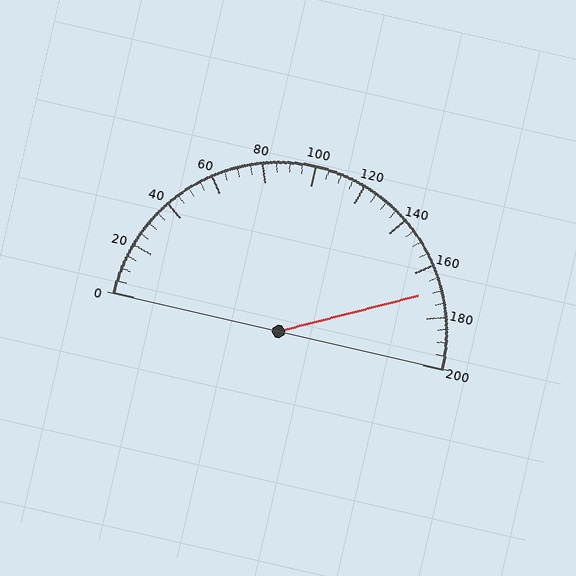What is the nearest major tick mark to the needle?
The nearest major tick mark is 160.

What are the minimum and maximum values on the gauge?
The gauge ranges from 0 to 200.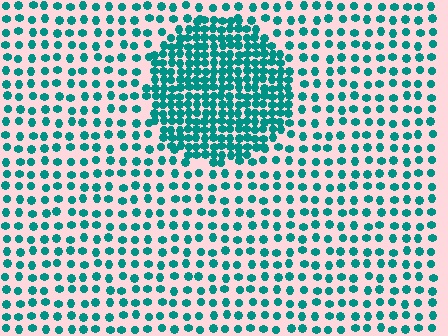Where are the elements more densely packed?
The elements are more densely packed inside the circle boundary.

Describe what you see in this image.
The image contains small teal elements arranged at two different densities. A circle-shaped region is visible where the elements are more densely packed than the surrounding area.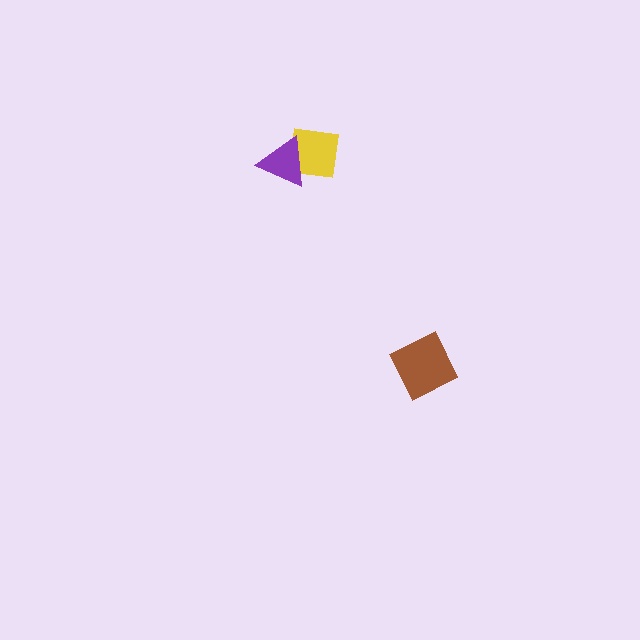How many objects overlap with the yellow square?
1 object overlaps with the yellow square.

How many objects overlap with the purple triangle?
1 object overlaps with the purple triangle.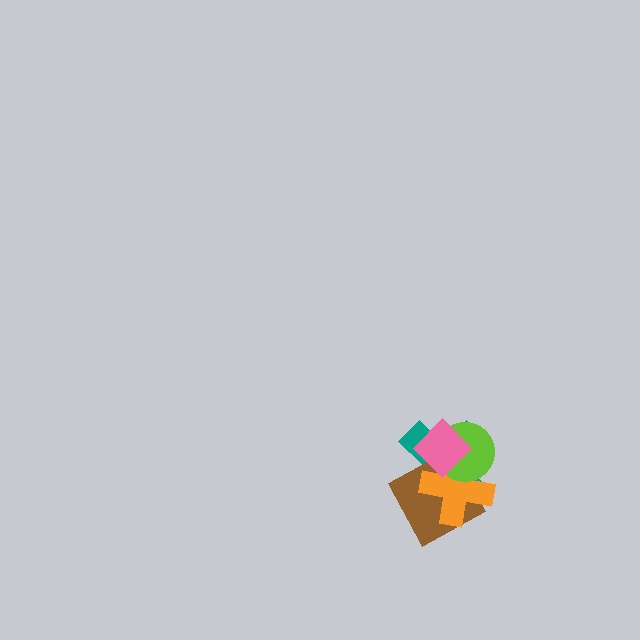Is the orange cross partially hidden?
Yes, it is partially covered by another shape.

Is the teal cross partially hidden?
Yes, it is partially covered by another shape.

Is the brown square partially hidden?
Yes, it is partially covered by another shape.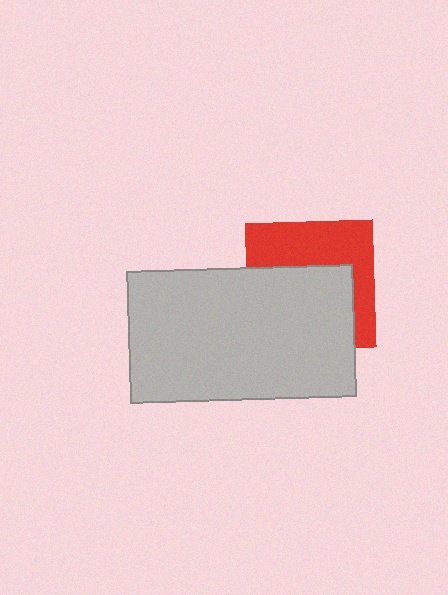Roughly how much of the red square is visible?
About half of it is visible (roughly 46%).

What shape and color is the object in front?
The object in front is a light gray rectangle.